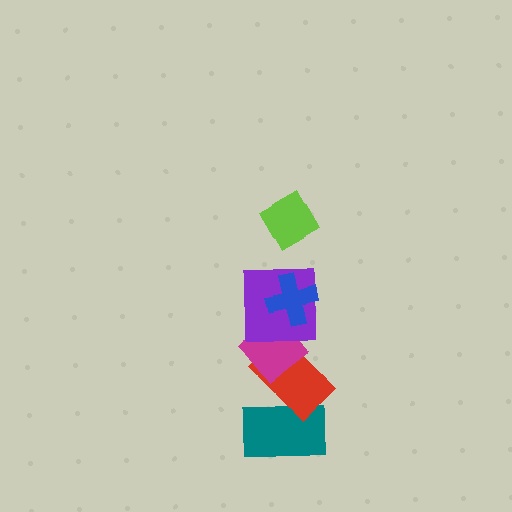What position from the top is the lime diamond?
The lime diamond is 1st from the top.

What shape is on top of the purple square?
The blue cross is on top of the purple square.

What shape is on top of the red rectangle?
The magenta diamond is on top of the red rectangle.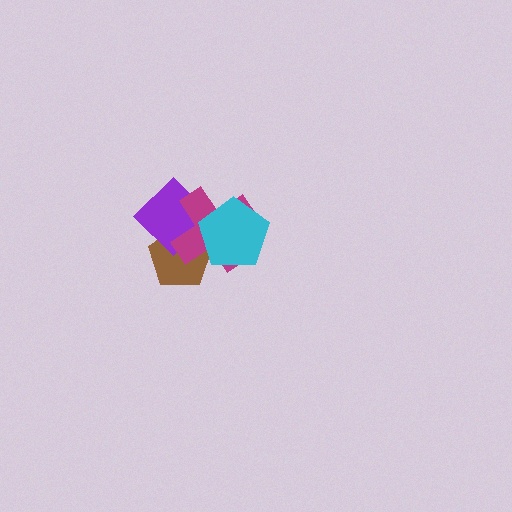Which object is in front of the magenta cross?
The cyan pentagon is in front of the magenta cross.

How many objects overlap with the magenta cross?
3 objects overlap with the magenta cross.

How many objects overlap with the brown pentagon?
3 objects overlap with the brown pentagon.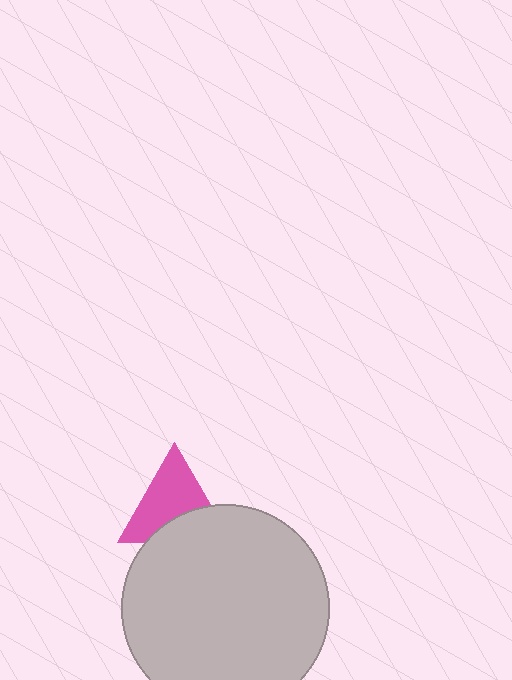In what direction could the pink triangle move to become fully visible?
The pink triangle could move up. That would shift it out from behind the light gray circle entirely.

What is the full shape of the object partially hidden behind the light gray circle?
The partially hidden object is a pink triangle.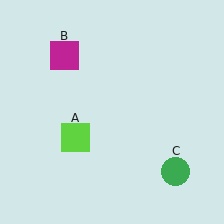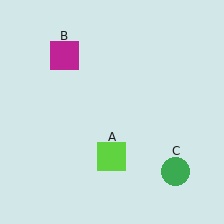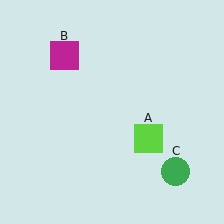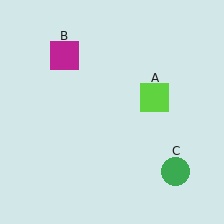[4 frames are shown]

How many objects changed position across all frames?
1 object changed position: lime square (object A).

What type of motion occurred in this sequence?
The lime square (object A) rotated counterclockwise around the center of the scene.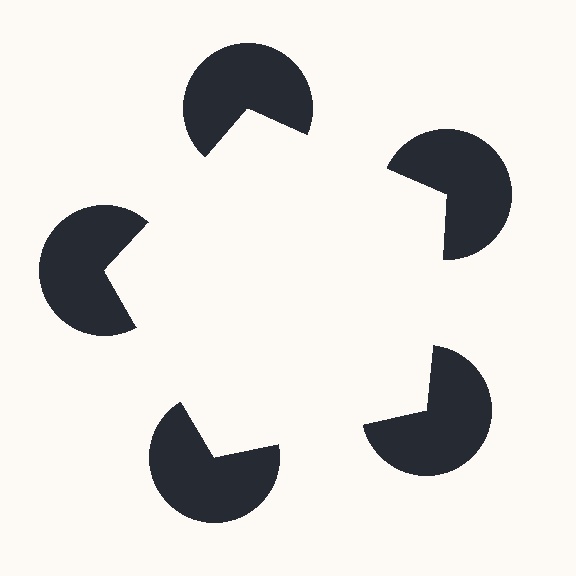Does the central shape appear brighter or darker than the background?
It typically appears slightly brighter than the background, even though no actual brightness change is drawn.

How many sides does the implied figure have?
5 sides.